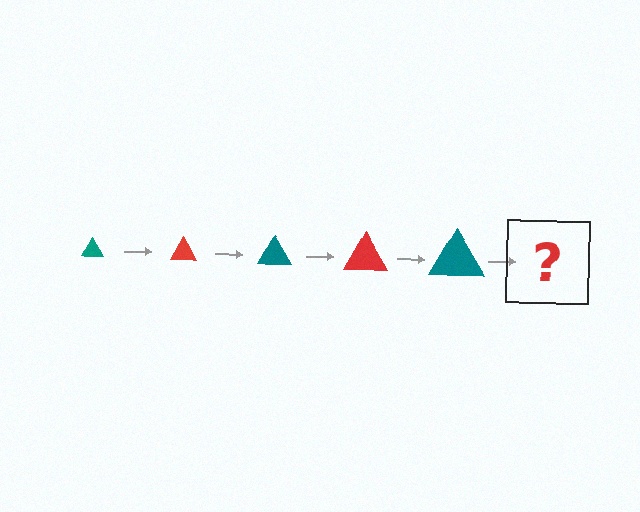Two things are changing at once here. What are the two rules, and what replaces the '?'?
The two rules are that the triangle grows larger each step and the color cycles through teal and red. The '?' should be a red triangle, larger than the previous one.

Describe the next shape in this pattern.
It should be a red triangle, larger than the previous one.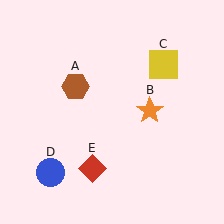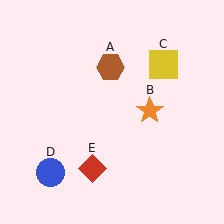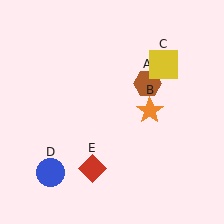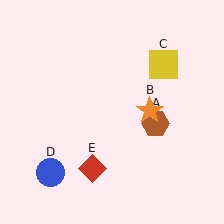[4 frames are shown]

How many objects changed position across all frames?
1 object changed position: brown hexagon (object A).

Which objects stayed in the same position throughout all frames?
Orange star (object B) and yellow square (object C) and blue circle (object D) and red diamond (object E) remained stationary.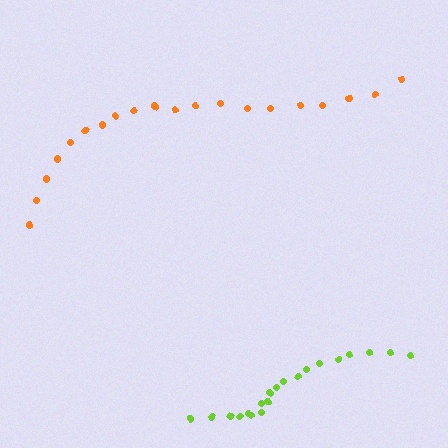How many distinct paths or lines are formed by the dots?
There are 2 distinct paths.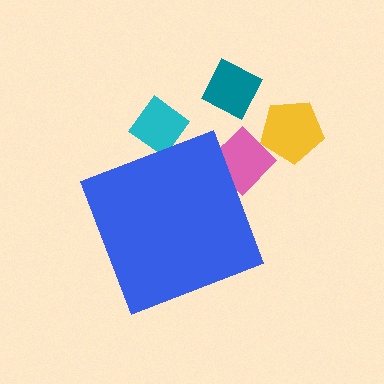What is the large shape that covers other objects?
A blue diamond.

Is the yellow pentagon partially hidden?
No, the yellow pentagon is fully visible.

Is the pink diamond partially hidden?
Yes, the pink diamond is partially hidden behind the blue diamond.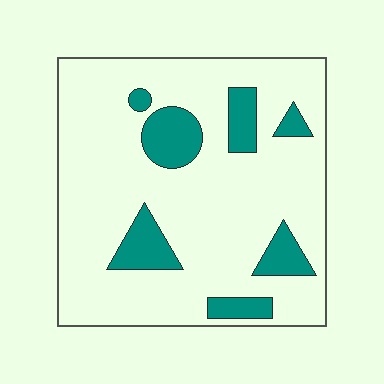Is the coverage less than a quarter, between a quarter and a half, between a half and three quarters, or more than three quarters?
Less than a quarter.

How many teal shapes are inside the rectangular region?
7.